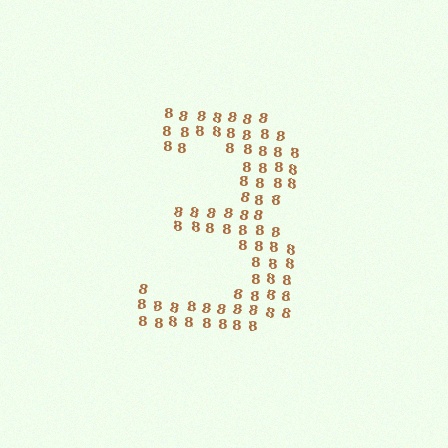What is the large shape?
The large shape is the digit 3.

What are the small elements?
The small elements are digit 8's.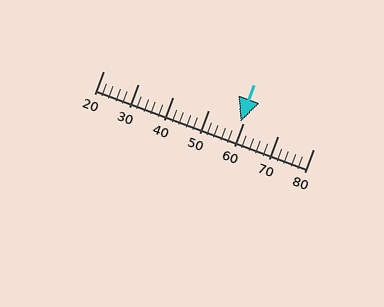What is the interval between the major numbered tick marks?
The major tick marks are spaced 10 units apart.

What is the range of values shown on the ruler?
The ruler shows values from 20 to 80.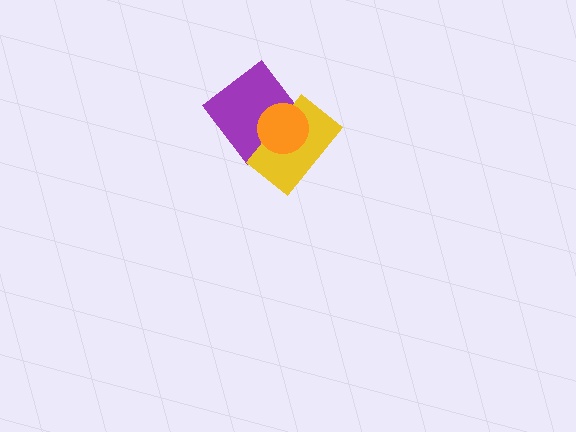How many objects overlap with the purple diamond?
2 objects overlap with the purple diamond.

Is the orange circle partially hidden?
No, no other shape covers it.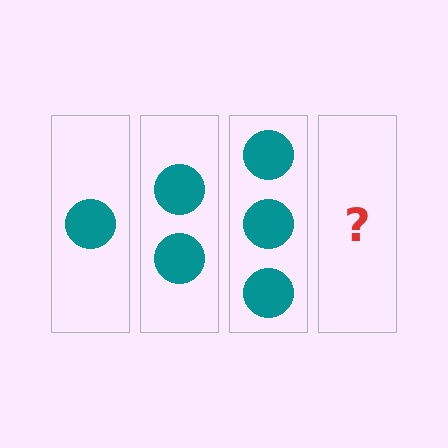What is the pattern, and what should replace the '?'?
The pattern is that each step adds one more circle. The '?' should be 4 circles.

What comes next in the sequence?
The next element should be 4 circles.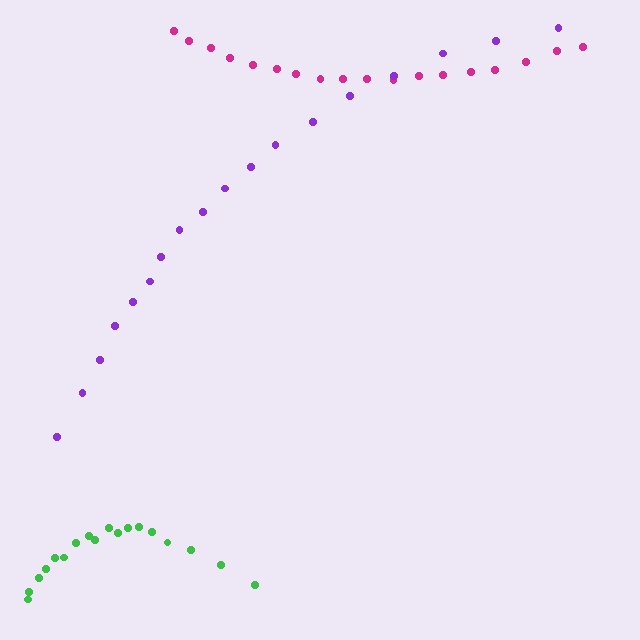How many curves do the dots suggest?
There are 3 distinct paths.